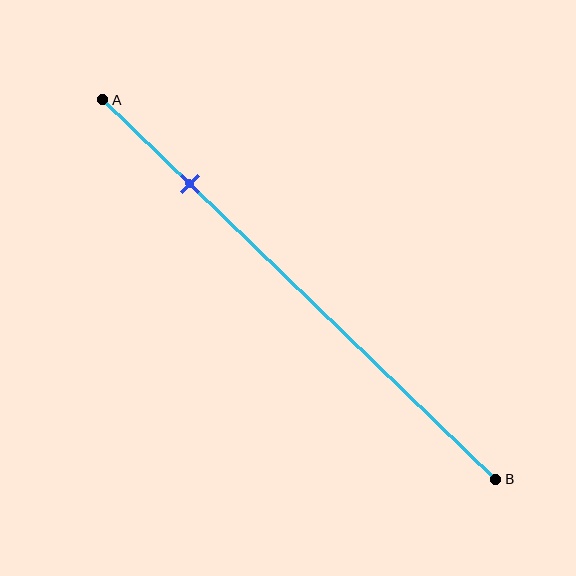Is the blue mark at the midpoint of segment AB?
No, the mark is at about 20% from A, not at the 50% midpoint.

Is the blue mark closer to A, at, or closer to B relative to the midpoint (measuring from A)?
The blue mark is closer to point A than the midpoint of segment AB.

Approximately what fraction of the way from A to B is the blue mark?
The blue mark is approximately 20% of the way from A to B.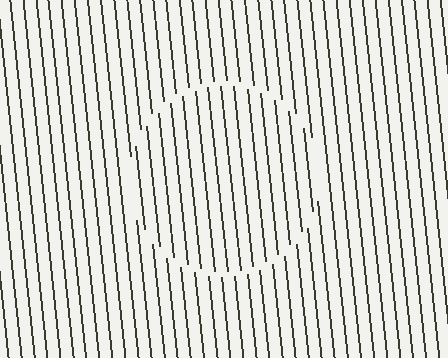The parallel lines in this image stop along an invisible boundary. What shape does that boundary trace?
An illusory circle. The interior of the shape contains the same grating, shifted by half a period — the contour is defined by the phase discontinuity where line-ends from the inner and outer gratings abut.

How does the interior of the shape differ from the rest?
The interior of the shape contains the same grating, shifted by half a period — the contour is defined by the phase discontinuity where line-ends from the inner and outer gratings abut.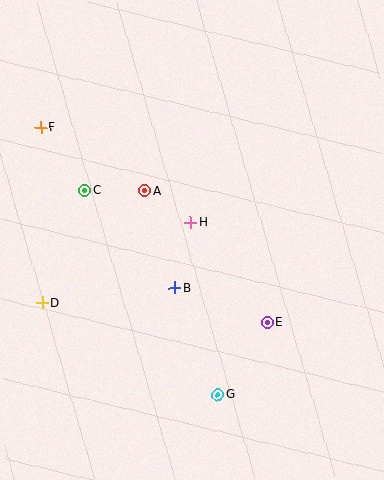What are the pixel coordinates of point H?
Point H is at (191, 222).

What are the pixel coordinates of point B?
Point B is at (175, 288).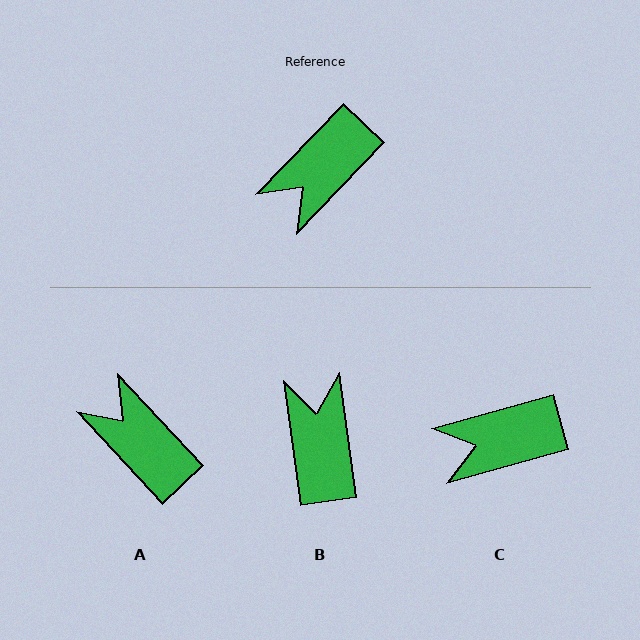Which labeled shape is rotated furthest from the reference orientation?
B, about 129 degrees away.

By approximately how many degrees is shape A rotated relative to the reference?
Approximately 93 degrees clockwise.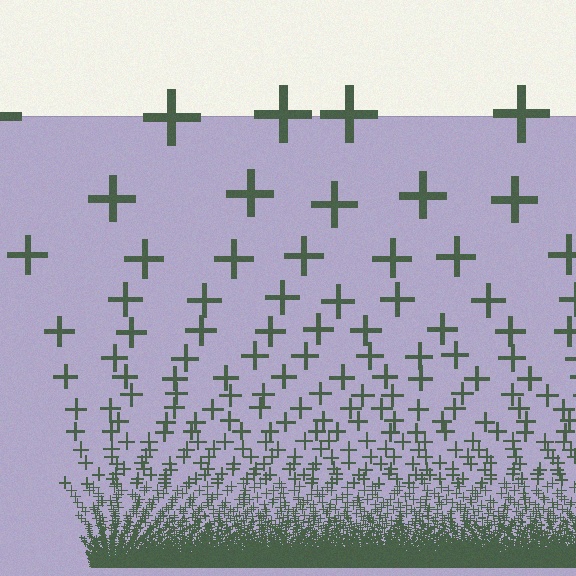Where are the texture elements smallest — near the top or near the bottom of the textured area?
Near the bottom.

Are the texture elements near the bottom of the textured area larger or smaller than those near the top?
Smaller. The gradient is inverted — elements near the bottom are smaller and denser.